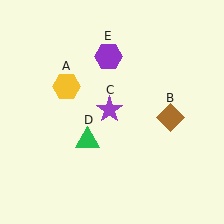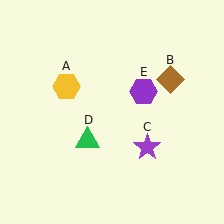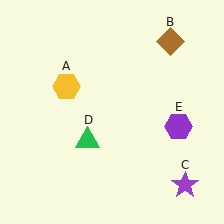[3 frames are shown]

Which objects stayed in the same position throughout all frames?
Yellow hexagon (object A) and green triangle (object D) remained stationary.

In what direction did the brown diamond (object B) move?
The brown diamond (object B) moved up.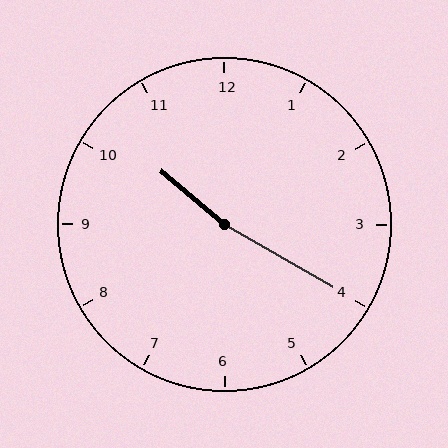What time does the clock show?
10:20.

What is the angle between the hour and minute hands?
Approximately 170 degrees.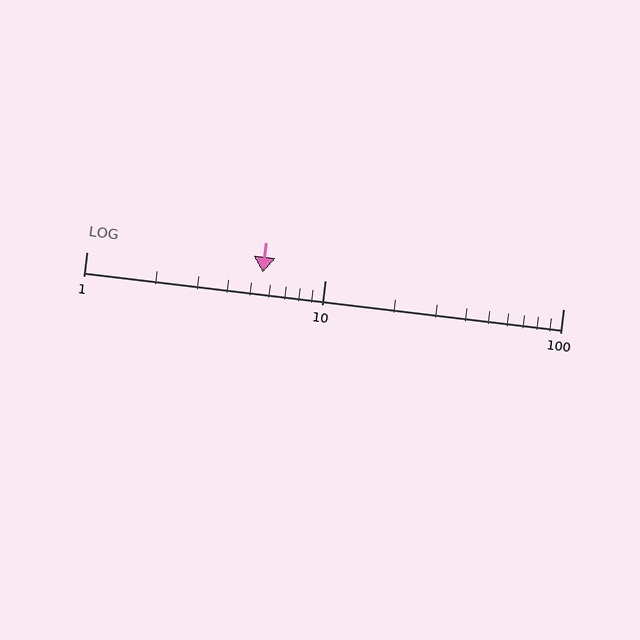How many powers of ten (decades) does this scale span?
The scale spans 2 decades, from 1 to 100.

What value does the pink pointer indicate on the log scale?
The pointer indicates approximately 5.5.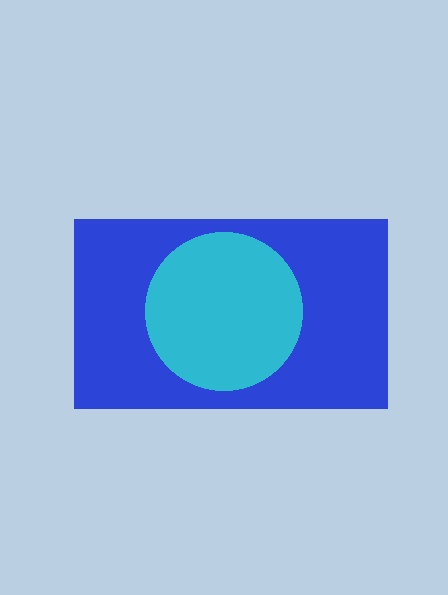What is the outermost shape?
The blue rectangle.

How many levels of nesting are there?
2.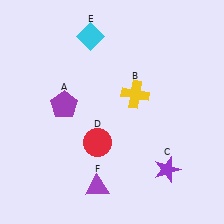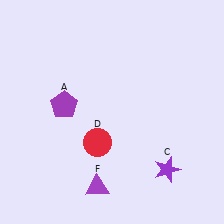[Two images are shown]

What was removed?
The yellow cross (B), the cyan diamond (E) were removed in Image 2.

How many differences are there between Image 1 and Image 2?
There are 2 differences between the two images.